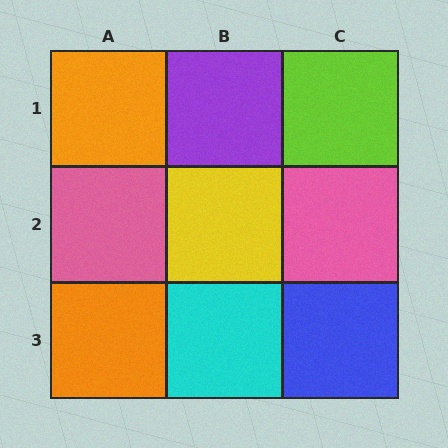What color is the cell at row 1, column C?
Lime.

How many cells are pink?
2 cells are pink.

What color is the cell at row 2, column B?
Yellow.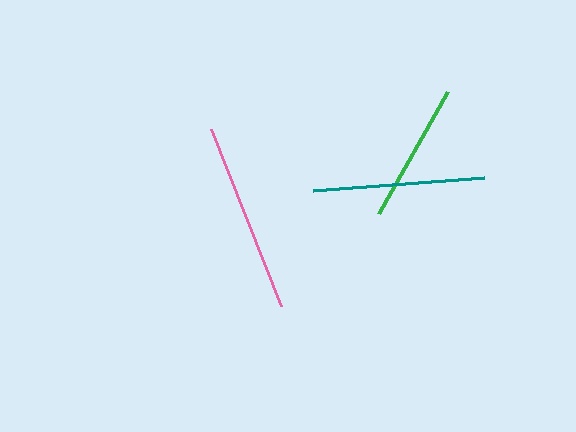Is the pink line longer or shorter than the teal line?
The pink line is longer than the teal line.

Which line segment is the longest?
The pink line is the longest at approximately 191 pixels.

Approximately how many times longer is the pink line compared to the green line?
The pink line is approximately 1.4 times the length of the green line.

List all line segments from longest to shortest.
From longest to shortest: pink, teal, green.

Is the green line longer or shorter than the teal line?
The teal line is longer than the green line.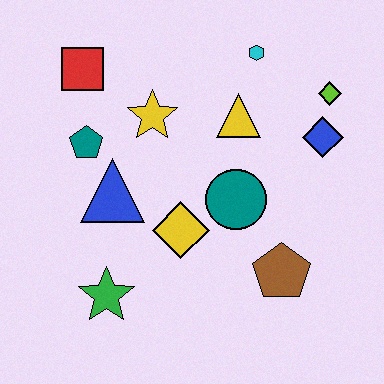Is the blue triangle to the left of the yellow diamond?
Yes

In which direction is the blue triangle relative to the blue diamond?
The blue triangle is to the left of the blue diamond.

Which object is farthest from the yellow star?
The brown pentagon is farthest from the yellow star.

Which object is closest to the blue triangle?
The teal pentagon is closest to the blue triangle.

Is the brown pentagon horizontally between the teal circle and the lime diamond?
Yes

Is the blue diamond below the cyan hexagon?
Yes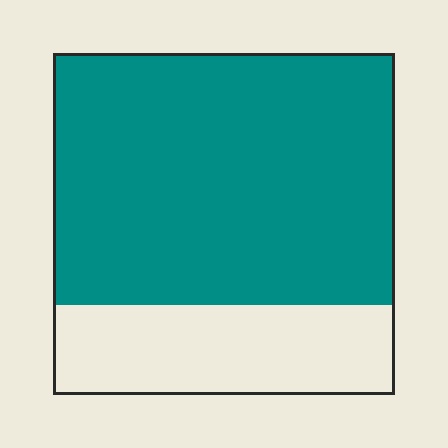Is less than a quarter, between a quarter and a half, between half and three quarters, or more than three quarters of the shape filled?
Between half and three quarters.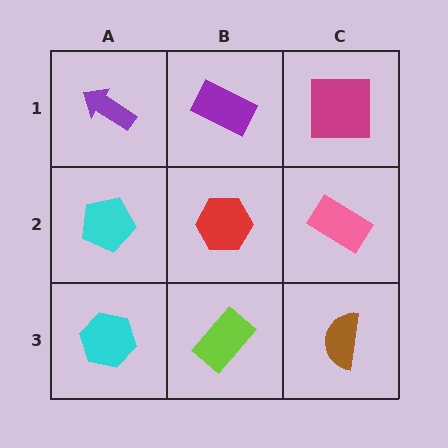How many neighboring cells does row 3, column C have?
2.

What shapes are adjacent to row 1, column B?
A red hexagon (row 2, column B), a purple arrow (row 1, column A), a magenta square (row 1, column C).